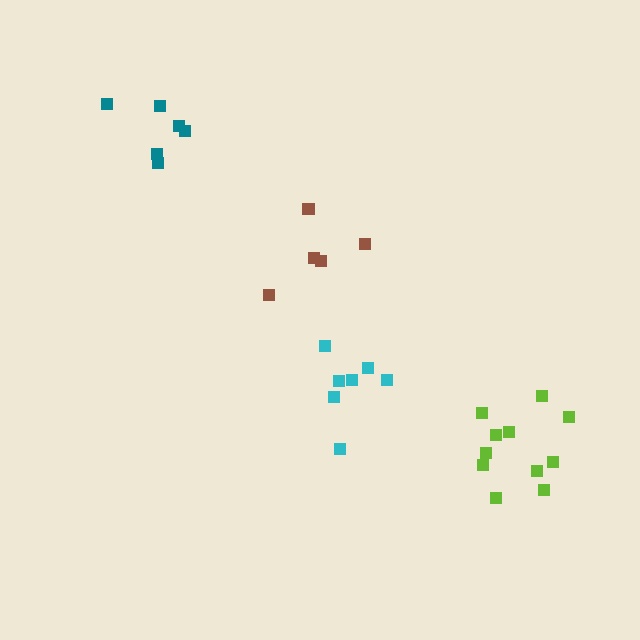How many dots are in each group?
Group 1: 11 dots, Group 2: 5 dots, Group 3: 7 dots, Group 4: 6 dots (29 total).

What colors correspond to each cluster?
The clusters are colored: lime, brown, cyan, teal.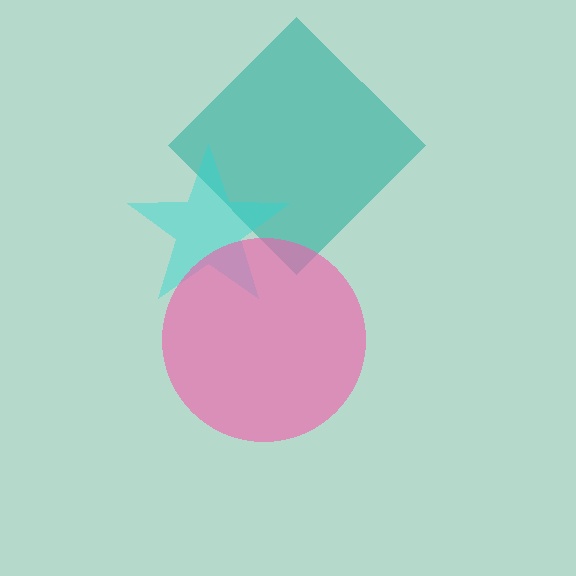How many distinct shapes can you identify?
There are 3 distinct shapes: a teal diamond, a cyan star, a pink circle.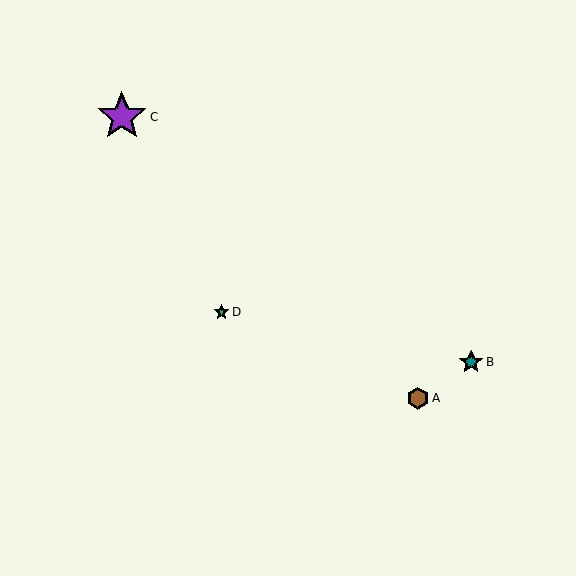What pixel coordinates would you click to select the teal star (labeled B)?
Click at (471, 362) to select the teal star B.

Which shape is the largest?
The purple star (labeled C) is the largest.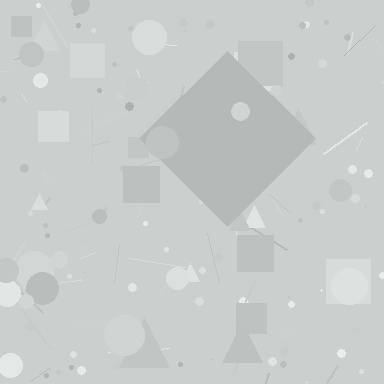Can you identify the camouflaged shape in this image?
The camouflaged shape is a diamond.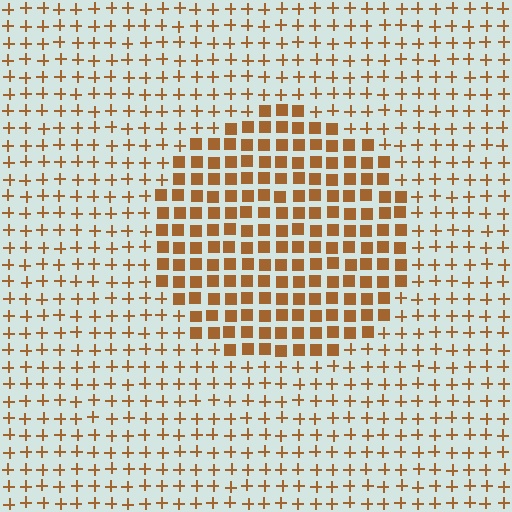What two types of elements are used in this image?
The image uses squares inside the circle region and plus signs outside it.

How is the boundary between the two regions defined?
The boundary is defined by a change in element shape: squares inside vs. plus signs outside. All elements share the same color and spacing.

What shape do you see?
I see a circle.